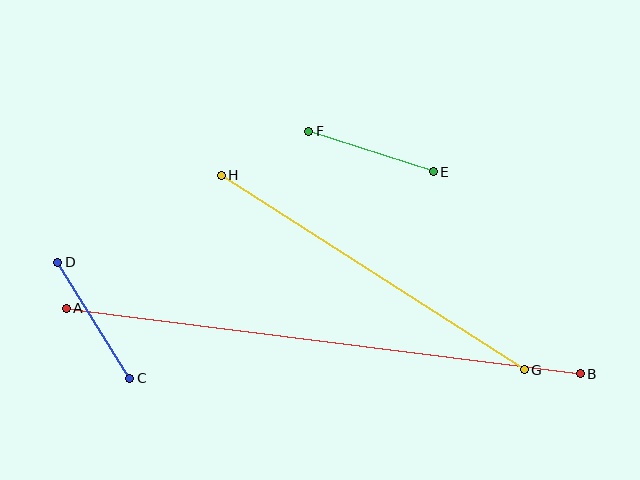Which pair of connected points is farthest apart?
Points A and B are farthest apart.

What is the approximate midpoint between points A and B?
The midpoint is at approximately (323, 341) pixels.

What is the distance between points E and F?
The distance is approximately 131 pixels.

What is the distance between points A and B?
The distance is approximately 518 pixels.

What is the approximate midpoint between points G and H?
The midpoint is at approximately (373, 272) pixels.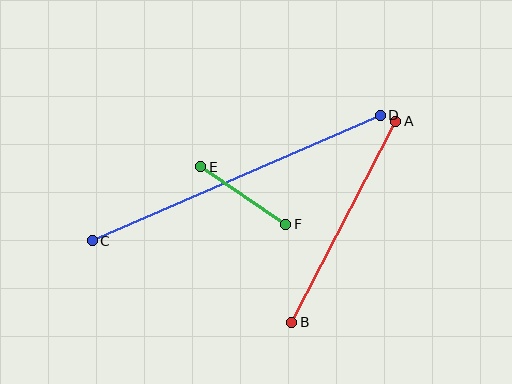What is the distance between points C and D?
The distance is approximately 314 pixels.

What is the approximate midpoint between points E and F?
The midpoint is at approximately (243, 195) pixels.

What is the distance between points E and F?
The distance is approximately 103 pixels.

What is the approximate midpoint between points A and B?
The midpoint is at approximately (344, 222) pixels.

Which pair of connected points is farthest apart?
Points C and D are farthest apart.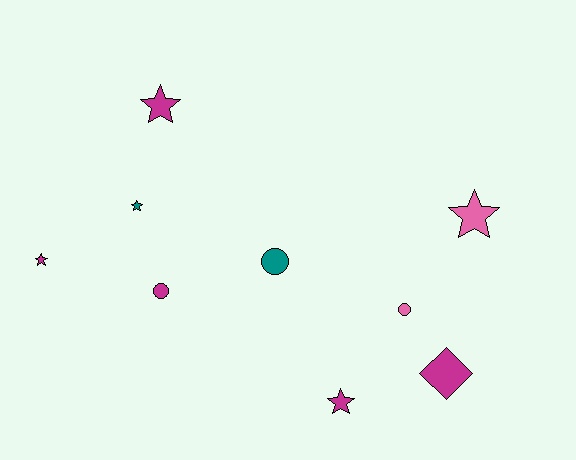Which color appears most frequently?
Magenta, with 5 objects.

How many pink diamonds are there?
There are no pink diamonds.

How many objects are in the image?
There are 9 objects.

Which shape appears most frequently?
Star, with 5 objects.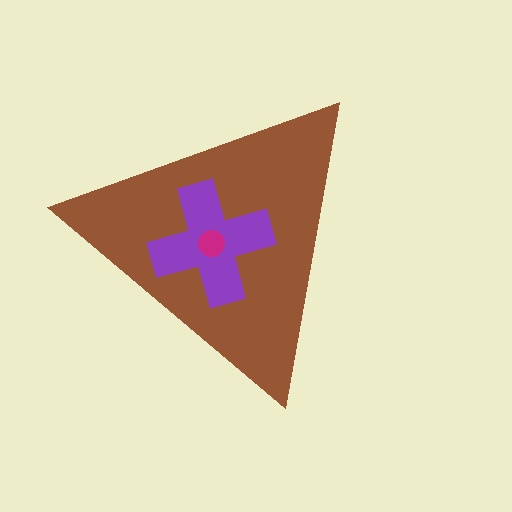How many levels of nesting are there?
3.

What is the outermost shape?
The brown triangle.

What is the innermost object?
The magenta circle.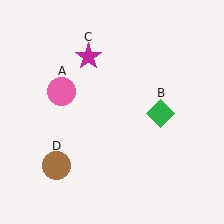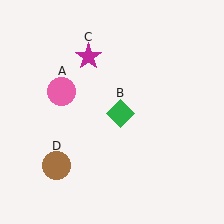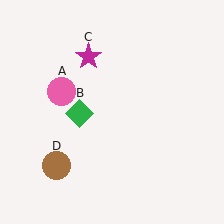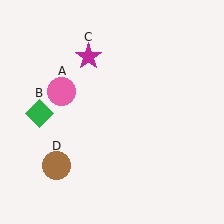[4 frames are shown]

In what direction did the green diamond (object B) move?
The green diamond (object B) moved left.